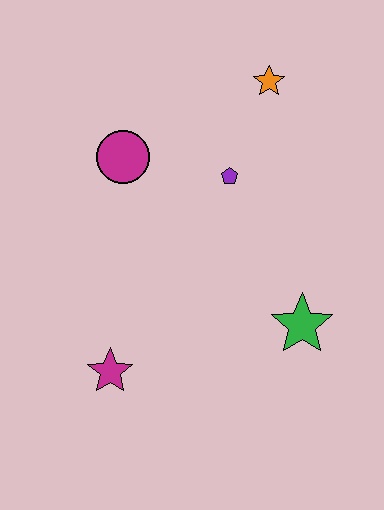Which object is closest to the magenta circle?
The purple pentagon is closest to the magenta circle.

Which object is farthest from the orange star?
The magenta star is farthest from the orange star.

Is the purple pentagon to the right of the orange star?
No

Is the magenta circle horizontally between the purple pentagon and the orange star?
No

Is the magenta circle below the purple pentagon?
No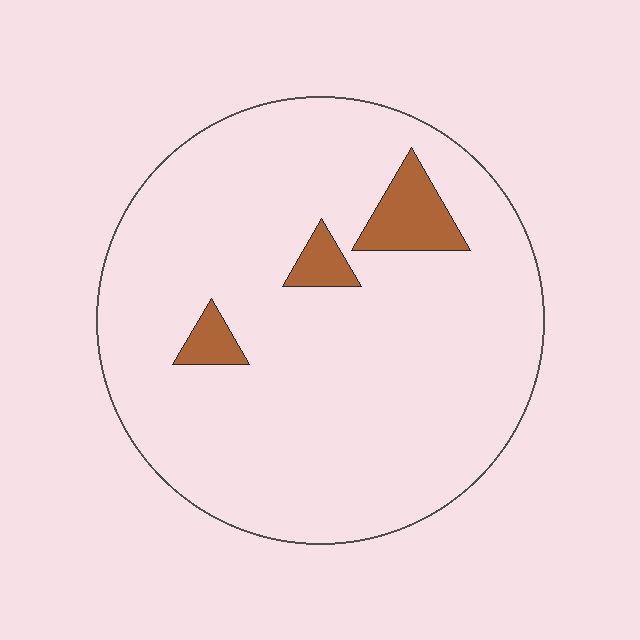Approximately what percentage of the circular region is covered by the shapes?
Approximately 5%.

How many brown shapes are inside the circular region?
3.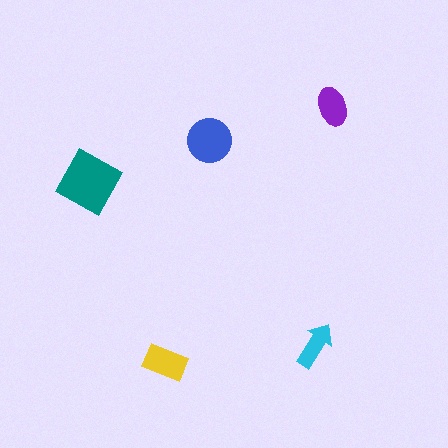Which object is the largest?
The teal diamond.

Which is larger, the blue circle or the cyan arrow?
The blue circle.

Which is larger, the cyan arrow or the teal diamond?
The teal diamond.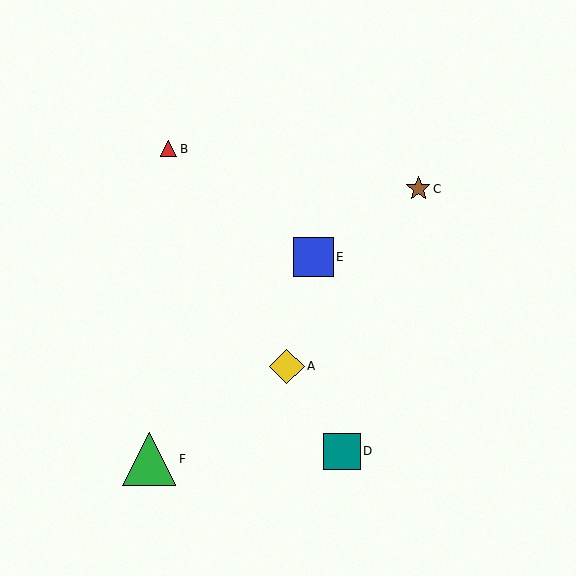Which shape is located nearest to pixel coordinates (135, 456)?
The green triangle (labeled F) at (149, 459) is nearest to that location.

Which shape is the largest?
The green triangle (labeled F) is the largest.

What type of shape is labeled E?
Shape E is a blue square.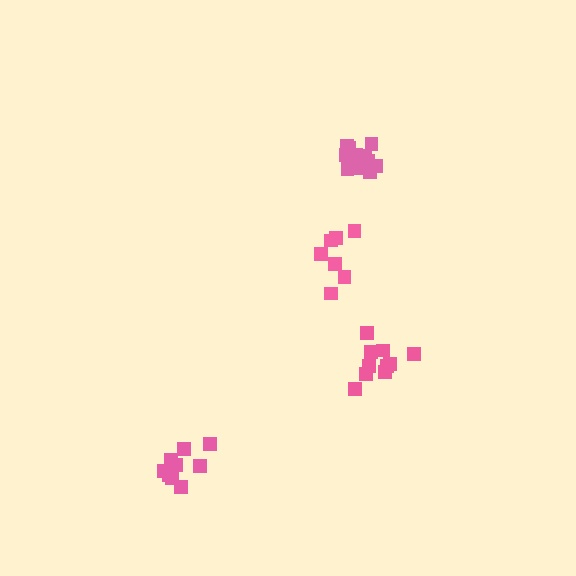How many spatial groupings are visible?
There are 4 spatial groupings.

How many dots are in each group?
Group 1: 11 dots, Group 2: 9 dots, Group 3: 10 dots, Group 4: 7 dots (37 total).